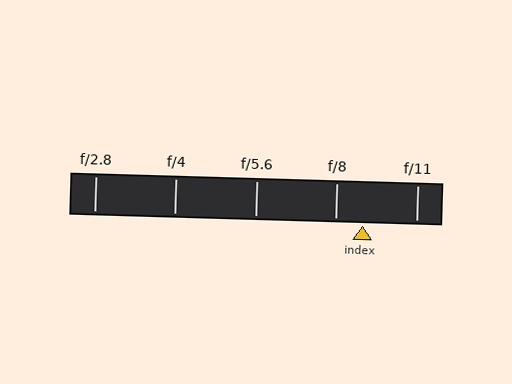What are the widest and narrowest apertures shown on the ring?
The widest aperture shown is f/2.8 and the narrowest is f/11.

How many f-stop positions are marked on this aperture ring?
There are 5 f-stop positions marked.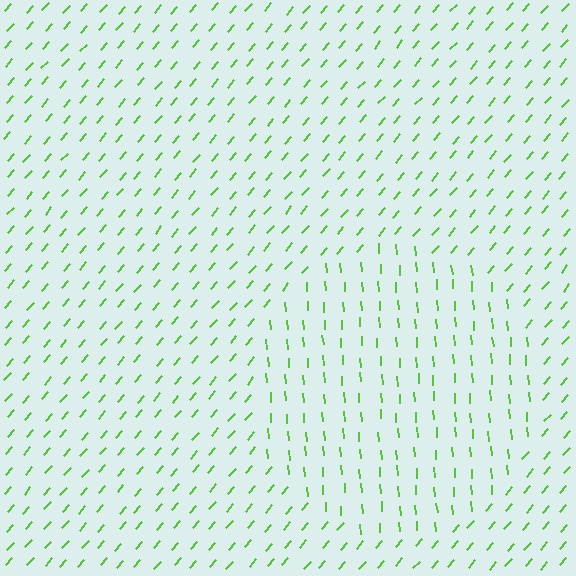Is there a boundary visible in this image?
Yes, there is a texture boundary formed by a change in line orientation.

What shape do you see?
I see a circle.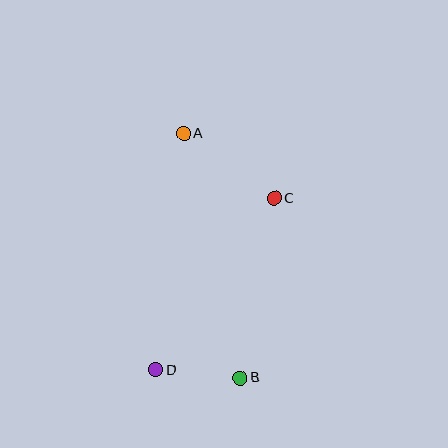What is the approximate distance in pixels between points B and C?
The distance between B and C is approximately 183 pixels.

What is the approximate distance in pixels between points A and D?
The distance between A and D is approximately 238 pixels.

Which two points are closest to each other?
Points B and D are closest to each other.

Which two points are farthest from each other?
Points A and B are farthest from each other.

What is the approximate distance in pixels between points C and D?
The distance between C and D is approximately 209 pixels.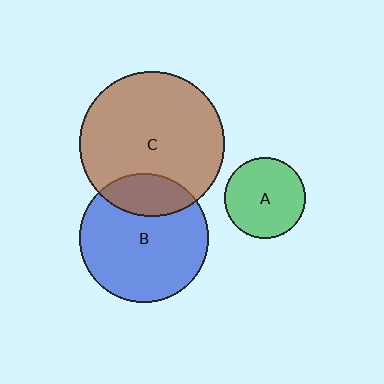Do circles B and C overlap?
Yes.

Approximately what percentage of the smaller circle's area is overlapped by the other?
Approximately 25%.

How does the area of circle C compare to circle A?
Approximately 3.2 times.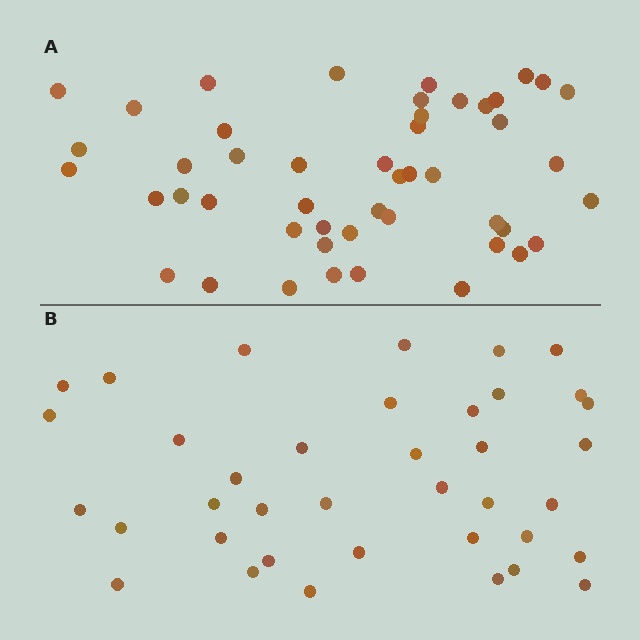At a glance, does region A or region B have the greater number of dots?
Region A (the top region) has more dots.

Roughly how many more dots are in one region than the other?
Region A has roughly 10 or so more dots than region B.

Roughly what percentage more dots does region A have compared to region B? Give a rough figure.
About 25% more.